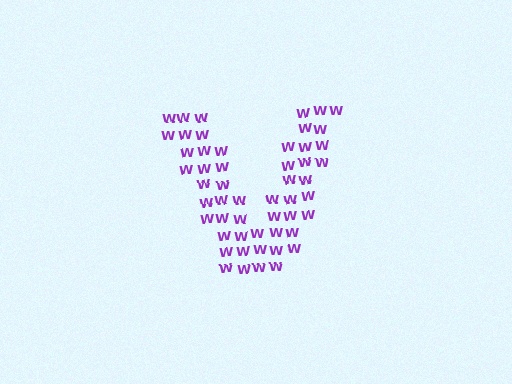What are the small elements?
The small elements are letter W's.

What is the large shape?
The large shape is the letter V.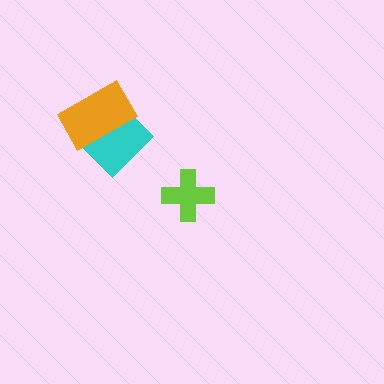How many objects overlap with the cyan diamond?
1 object overlaps with the cyan diamond.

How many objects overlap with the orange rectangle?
1 object overlaps with the orange rectangle.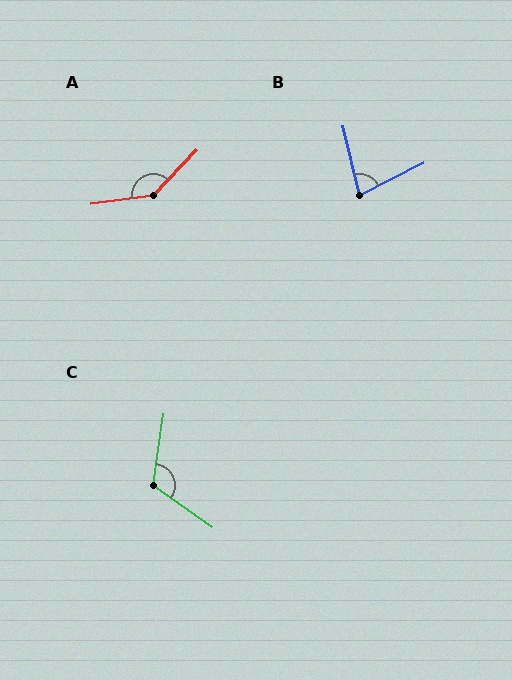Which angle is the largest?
A, at approximately 142 degrees.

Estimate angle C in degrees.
Approximately 117 degrees.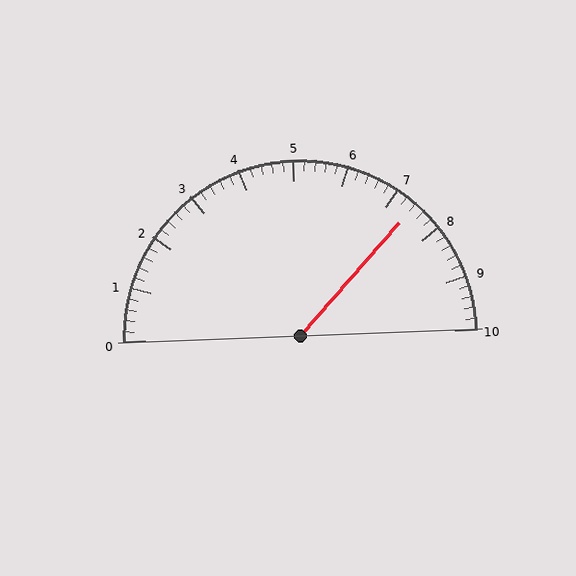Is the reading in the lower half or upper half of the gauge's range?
The reading is in the upper half of the range (0 to 10).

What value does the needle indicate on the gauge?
The needle indicates approximately 7.4.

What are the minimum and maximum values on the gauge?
The gauge ranges from 0 to 10.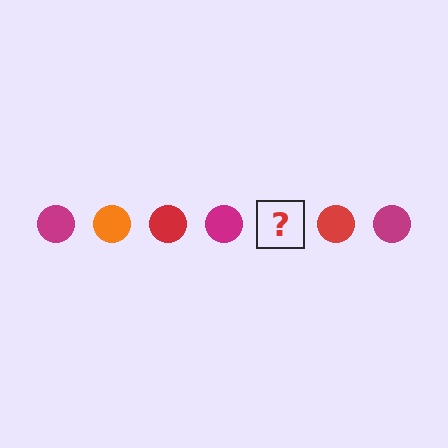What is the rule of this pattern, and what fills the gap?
The rule is that the pattern cycles through magenta, orange, red circles. The gap should be filled with an orange circle.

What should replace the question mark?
The question mark should be replaced with an orange circle.